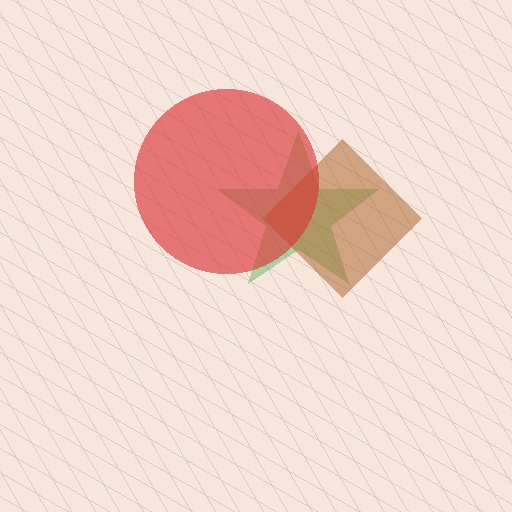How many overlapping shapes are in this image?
There are 3 overlapping shapes in the image.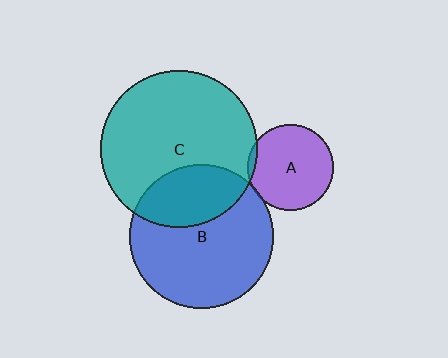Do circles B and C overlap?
Yes.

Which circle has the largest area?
Circle C (teal).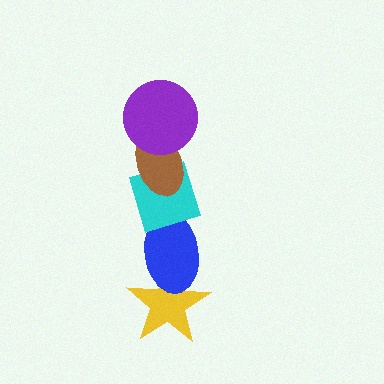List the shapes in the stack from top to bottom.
From top to bottom: the purple circle, the brown ellipse, the cyan diamond, the blue ellipse, the yellow star.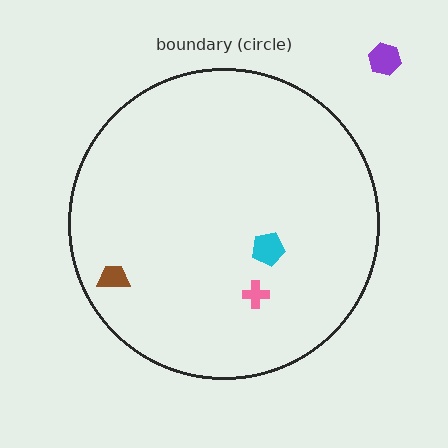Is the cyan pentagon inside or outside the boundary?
Inside.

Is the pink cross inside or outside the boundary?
Inside.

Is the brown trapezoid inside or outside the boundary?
Inside.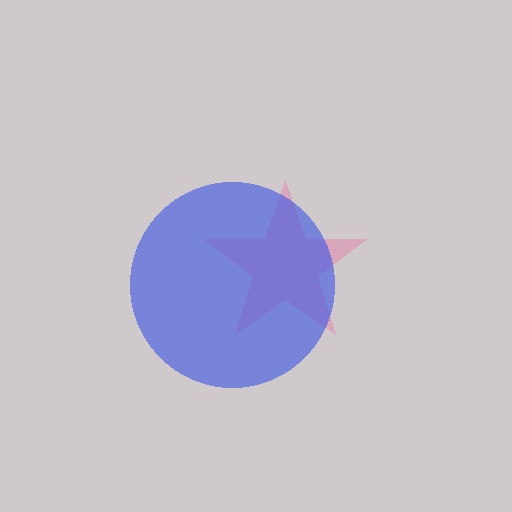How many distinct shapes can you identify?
There are 2 distinct shapes: a pink star, a blue circle.